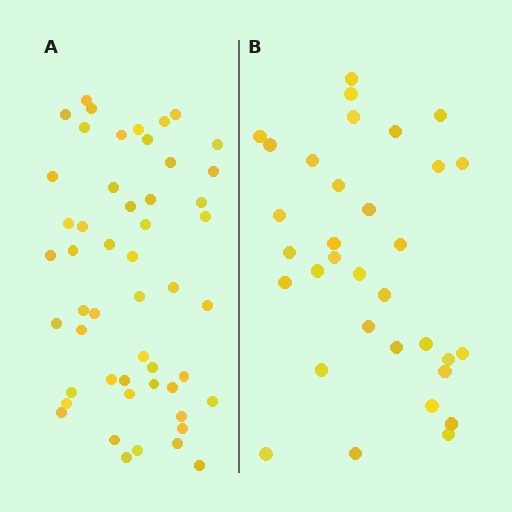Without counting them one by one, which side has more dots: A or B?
Region A (the left region) has more dots.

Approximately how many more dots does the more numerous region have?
Region A has approximately 20 more dots than region B.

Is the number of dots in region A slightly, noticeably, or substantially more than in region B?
Region A has substantially more. The ratio is roughly 1.5 to 1.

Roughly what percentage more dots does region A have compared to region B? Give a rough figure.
About 55% more.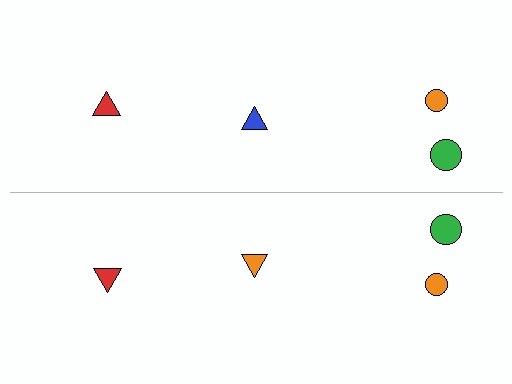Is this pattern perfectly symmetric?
No, the pattern is not perfectly symmetric. The orange triangle on the bottom side breaks the symmetry — its mirror counterpart is blue.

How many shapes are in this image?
There are 8 shapes in this image.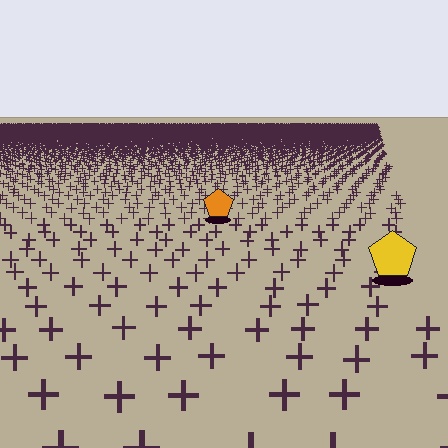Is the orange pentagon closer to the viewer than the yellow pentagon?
No. The yellow pentagon is closer — you can tell from the texture gradient: the ground texture is coarser near it.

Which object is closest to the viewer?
The yellow pentagon is closest. The texture marks near it are larger and more spread out.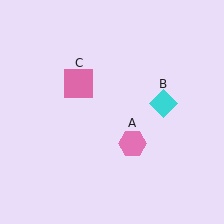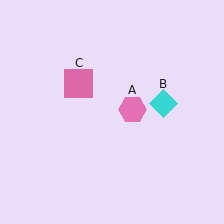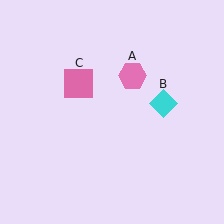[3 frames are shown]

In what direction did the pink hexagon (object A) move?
The pink hexagon (object A) moved up.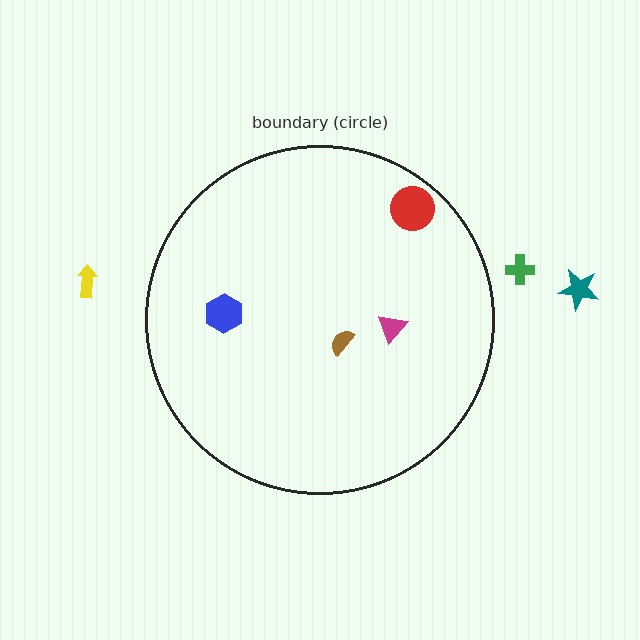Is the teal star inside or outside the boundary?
Outside.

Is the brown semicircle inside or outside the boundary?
Inside.